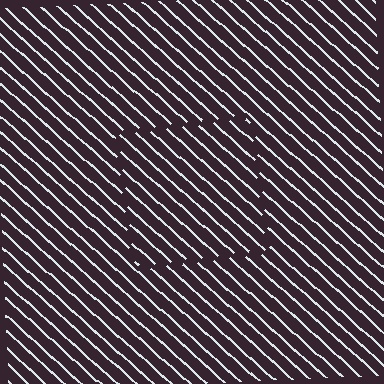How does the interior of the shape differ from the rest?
The interior of the shape contains the same grating, shifted by half a period — the contour is defined by the phase discontinuity where line-ends from the inner and outer gratings abut.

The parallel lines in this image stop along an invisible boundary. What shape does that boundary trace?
An illusory square. The interior of the shape contains the same grating, shifted by half a period — the contour is defined by the phase discontinuity where line-ends from the inner and outer gratings abut.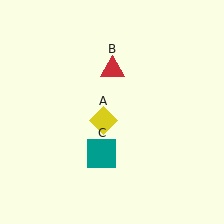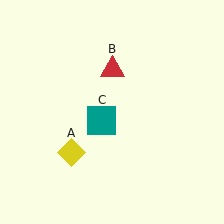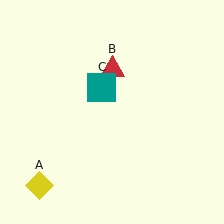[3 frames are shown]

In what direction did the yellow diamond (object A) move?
The yellow diamond (object A) moved down and to the left.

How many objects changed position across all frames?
2 objects changed position: yellow diamond (object A), teal square (object C).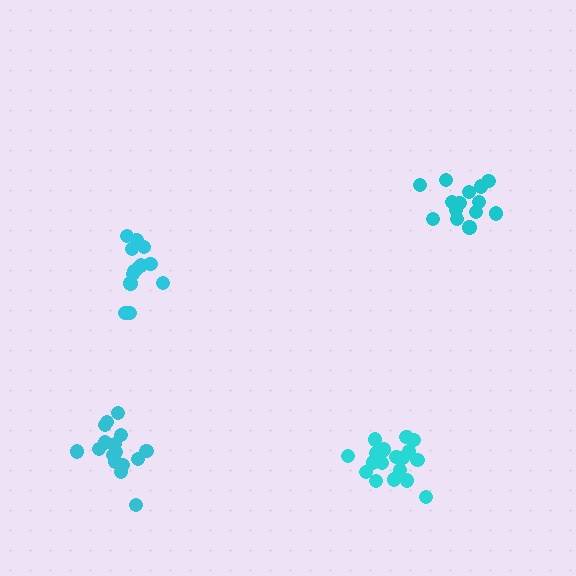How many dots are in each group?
Group 1: 14 dots, Group 2: 13 dots, Group 3: 16 dots, Group 4: 19 dots (62 total).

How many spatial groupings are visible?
There are 4 spatial groupings.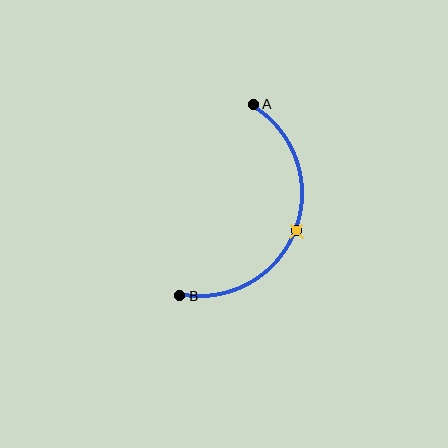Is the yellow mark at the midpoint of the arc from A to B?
Yes. The yellow mark lies on the arc at equal arc-length from both A and B — it is the arc midpoint.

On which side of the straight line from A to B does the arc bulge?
The arc bulges to the right of the straight line connecting A and B.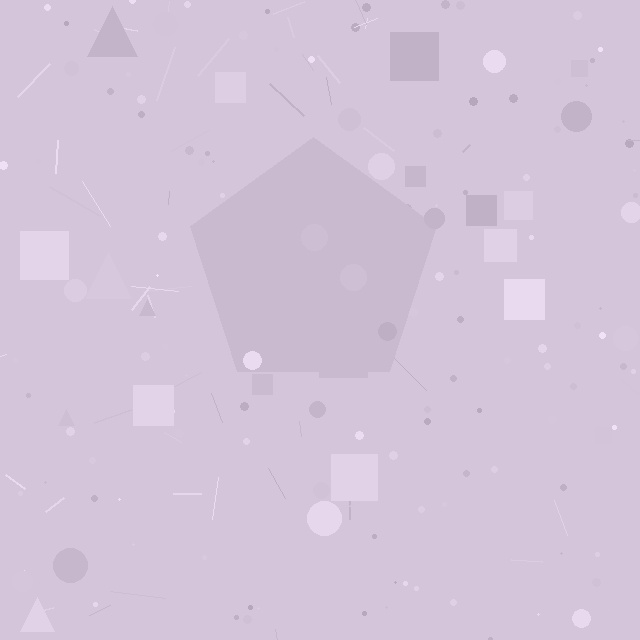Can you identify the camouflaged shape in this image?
The camouflaged shape is a pentagon.